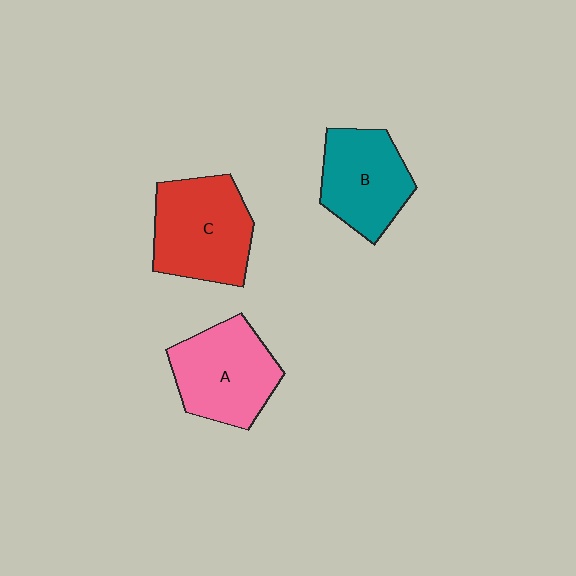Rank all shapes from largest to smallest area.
From largest to smallest: C (red), A (pink), B (teal).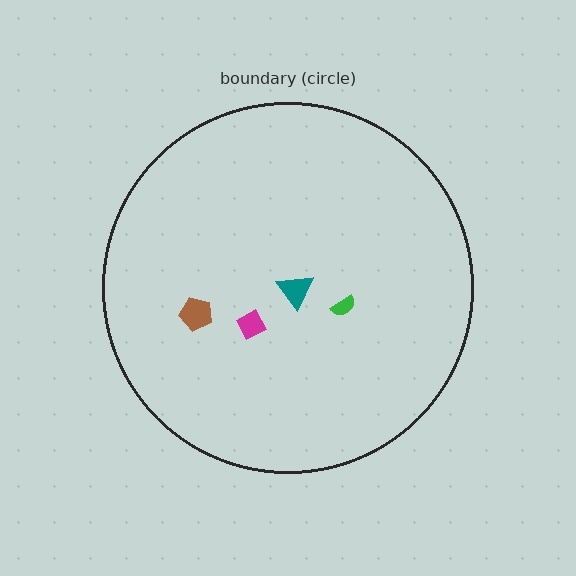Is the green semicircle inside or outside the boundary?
Inside.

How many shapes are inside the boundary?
4 inside, 0 outside.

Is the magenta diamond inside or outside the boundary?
Inside.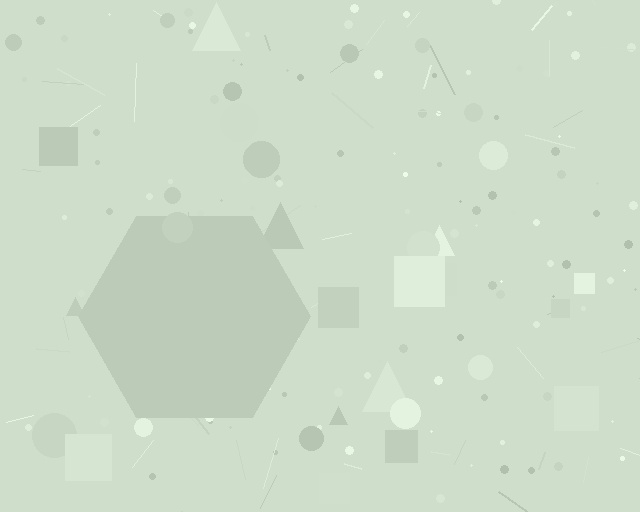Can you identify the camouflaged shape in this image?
The camouflaged shape is a hexagon.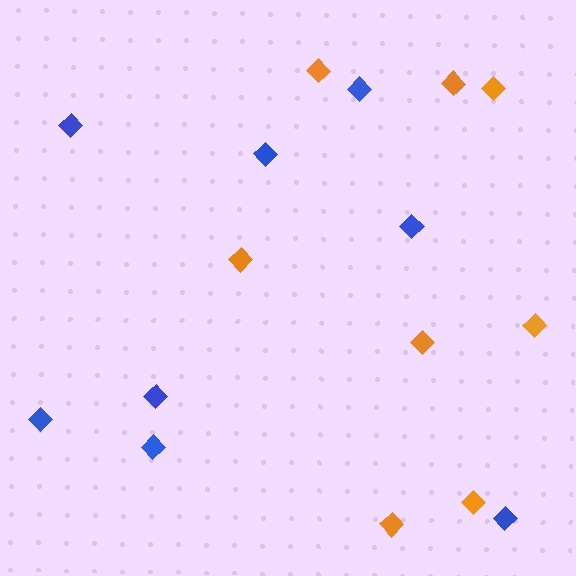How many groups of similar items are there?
There are 2 groups: one group of orange diamonds (8) and one group of blue diamonds (8).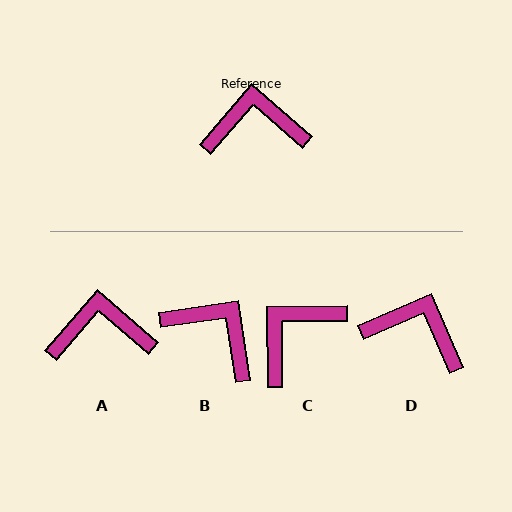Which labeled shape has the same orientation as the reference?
A.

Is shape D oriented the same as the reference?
No, it is off by about 25 degrees.